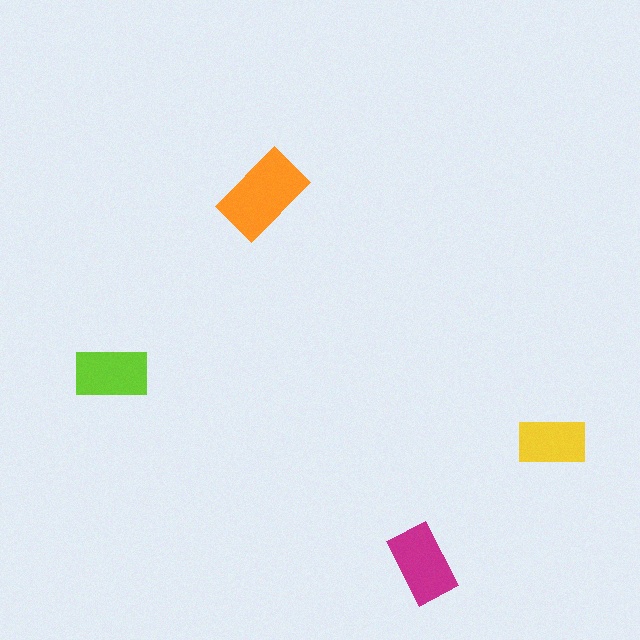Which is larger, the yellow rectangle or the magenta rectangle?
The magenta one.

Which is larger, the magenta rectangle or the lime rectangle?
The magenta one.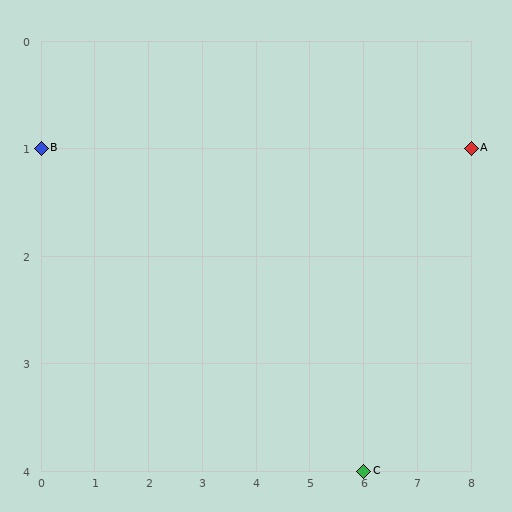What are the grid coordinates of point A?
Point A is at grid coordinates (8, 1).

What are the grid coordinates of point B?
Point B is at grid coordinates (0, 1).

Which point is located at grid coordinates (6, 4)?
Point C is at (6, 4).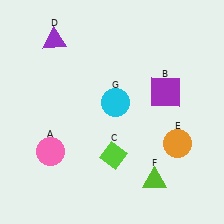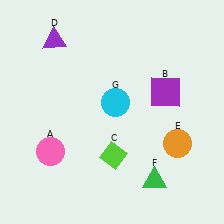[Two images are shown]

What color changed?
The triangle (F) changed from lime in Image 1 to green in Image 2.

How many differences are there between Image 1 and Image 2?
There is 1 difference between the two images.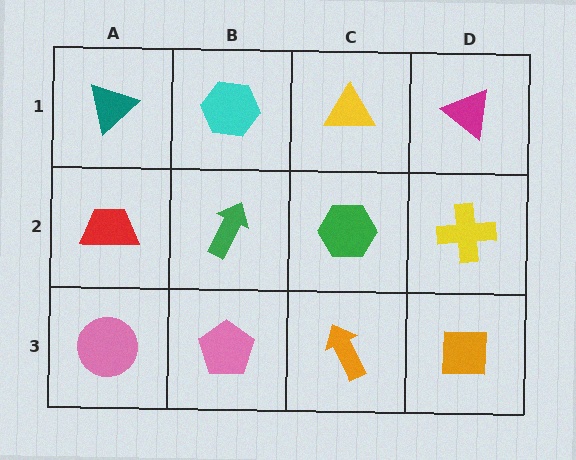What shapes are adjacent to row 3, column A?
A red trapezoid (row 2, column A), a pink pentagon (row 3, column B).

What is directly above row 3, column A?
A red trapezoid.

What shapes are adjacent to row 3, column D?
A yellow cross (row 2, column D), an orange arrow (row 3, column C).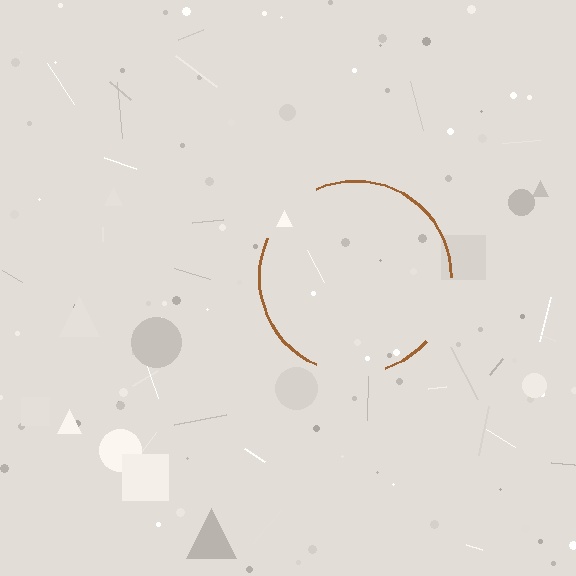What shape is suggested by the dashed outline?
The dashed outline suggests a circle.